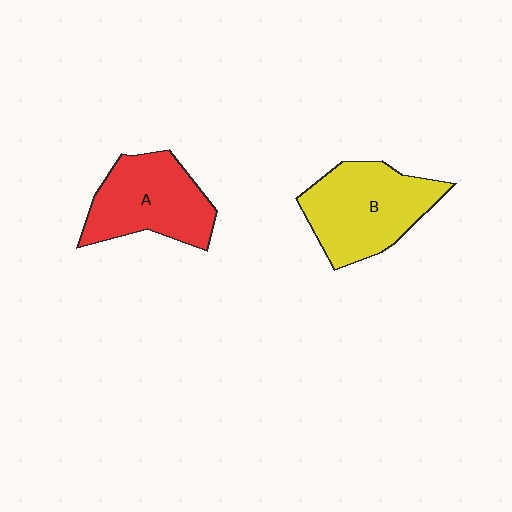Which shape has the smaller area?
Shape A (red).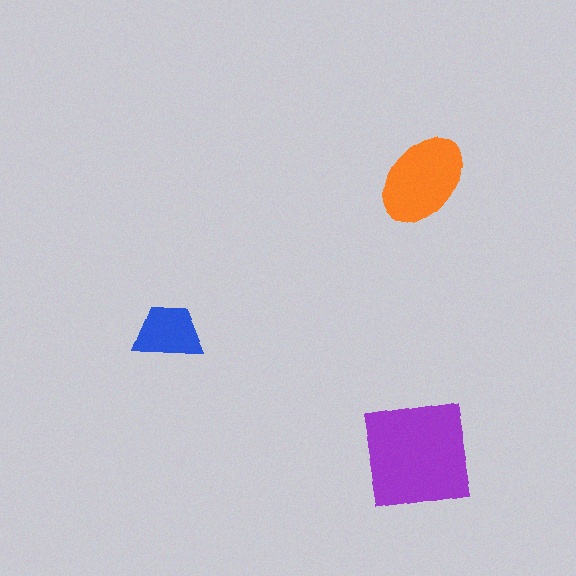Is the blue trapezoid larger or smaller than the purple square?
Smaller.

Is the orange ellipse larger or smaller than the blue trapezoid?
Larger.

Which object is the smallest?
The blue trapezoid.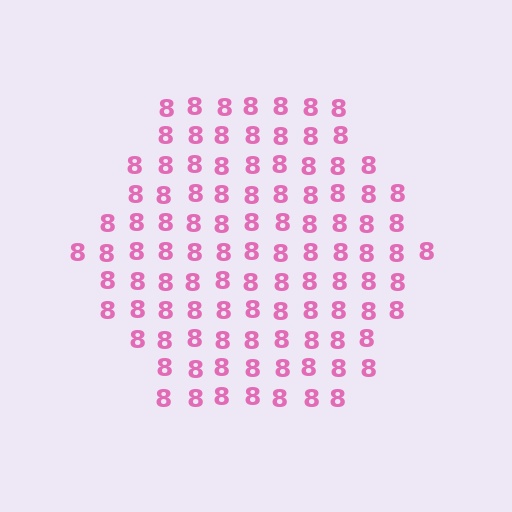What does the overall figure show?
The overall figure shows a hexagon.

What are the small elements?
The small elements are digit 8's.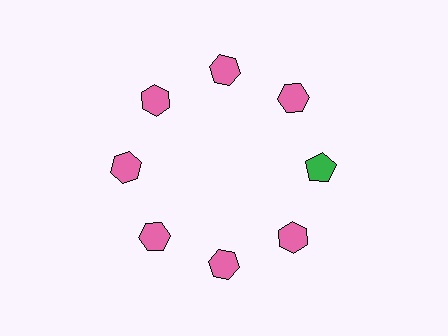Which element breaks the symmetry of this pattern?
The green pentagon at roughly the 3 o'clock position breaks the symmetry. All other shapes are pink hexagons.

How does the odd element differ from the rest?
It differs in both color (green instead of pink) and shape (pentagon instead of hexagon).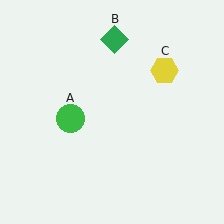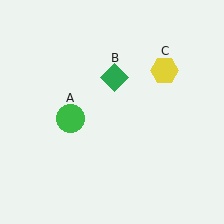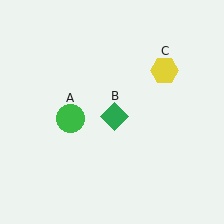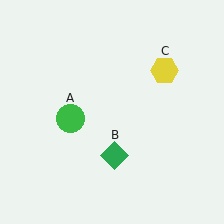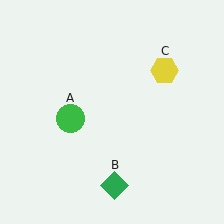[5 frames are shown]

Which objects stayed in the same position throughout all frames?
Green circle (object A) and yellow hexagon (object C) remained stationary.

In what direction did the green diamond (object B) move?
The green diamond (object B) moved down.